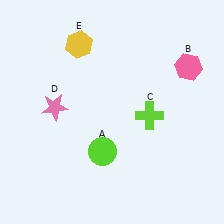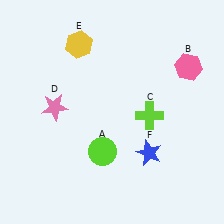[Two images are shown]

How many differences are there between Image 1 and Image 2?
There is 1 difference between the two images.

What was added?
A blue star (F) was added in Image 2.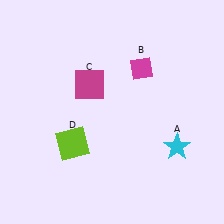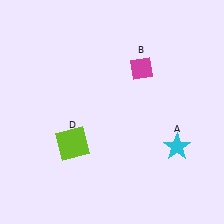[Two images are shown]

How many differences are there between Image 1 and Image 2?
There is 1 difference between the two images.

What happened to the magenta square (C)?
The magenta square (C) was removed in Image 2. It was in the top-left area of Image 1.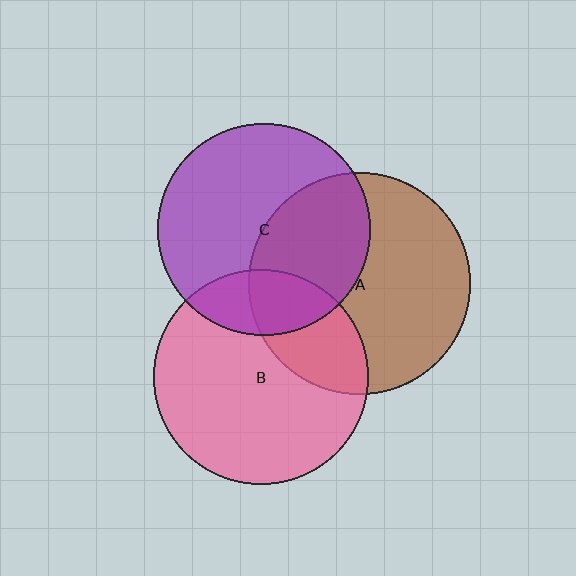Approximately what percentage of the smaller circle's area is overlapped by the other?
Approximately 20%.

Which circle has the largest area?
Circle A (brown).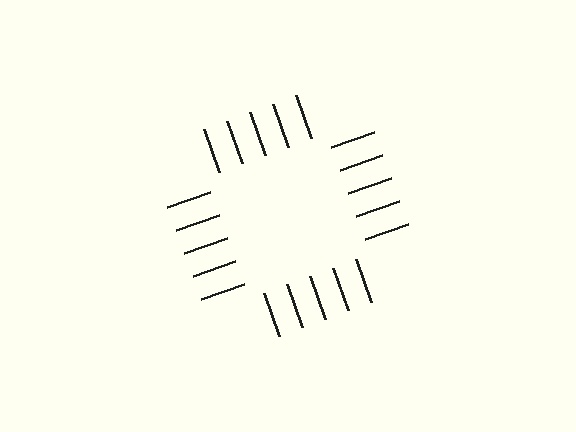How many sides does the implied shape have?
4 sides — the line-ends trace a square.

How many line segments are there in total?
20 — 5 along each of the 4 edges.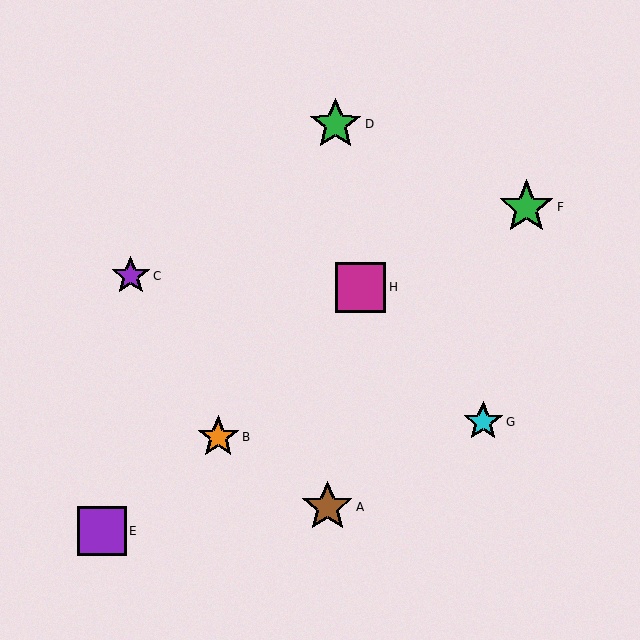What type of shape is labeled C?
Shape C is a purple star.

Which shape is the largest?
The green star (labeled F) is the largest.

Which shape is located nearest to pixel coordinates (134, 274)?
The purple star (labeled C) at (131, 276) is nearest to that location.